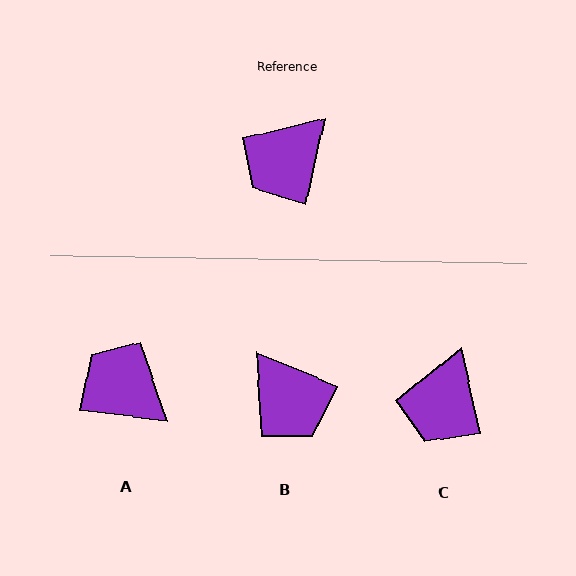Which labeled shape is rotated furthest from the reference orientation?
A, about 85 degrees away.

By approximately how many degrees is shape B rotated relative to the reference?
Approximately 79 degrees counter-clockwise.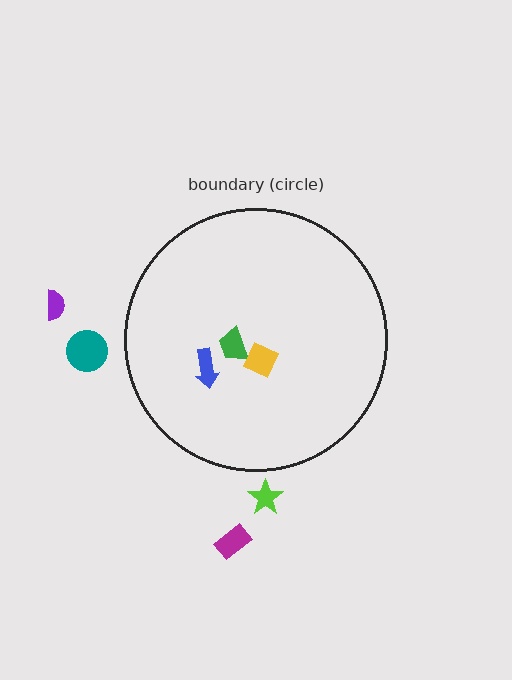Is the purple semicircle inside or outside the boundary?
Outside.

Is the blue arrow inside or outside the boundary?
Inside.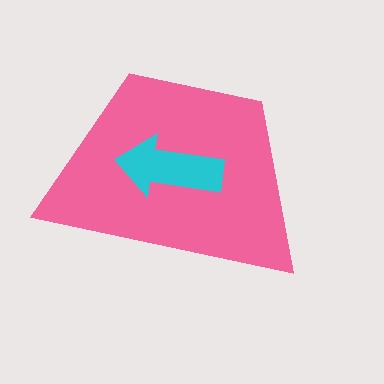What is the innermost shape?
The cyan arrow.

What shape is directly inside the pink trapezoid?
The cyan arrow.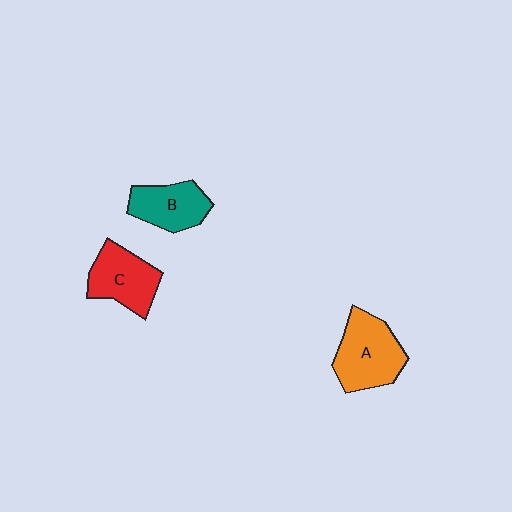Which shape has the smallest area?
Shape B (teal).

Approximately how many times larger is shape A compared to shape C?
Approximately 1.2 times.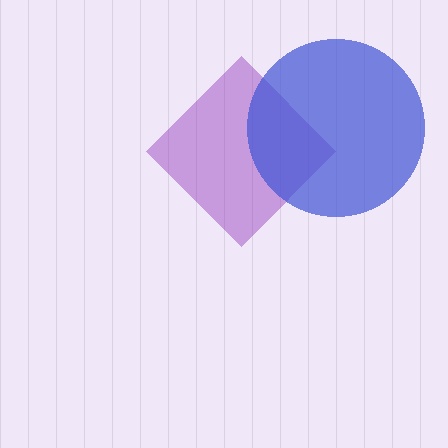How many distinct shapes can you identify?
There are 2 distinct shapes: a purple diamond, a blue circle.